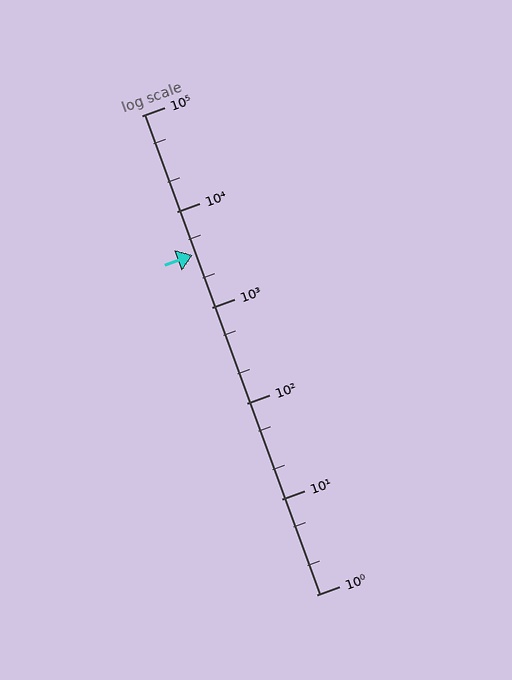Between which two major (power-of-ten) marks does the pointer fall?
The pointer is between 1000 and 10000.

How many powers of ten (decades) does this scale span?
The scale spans 5 decades, from 1 to 100000.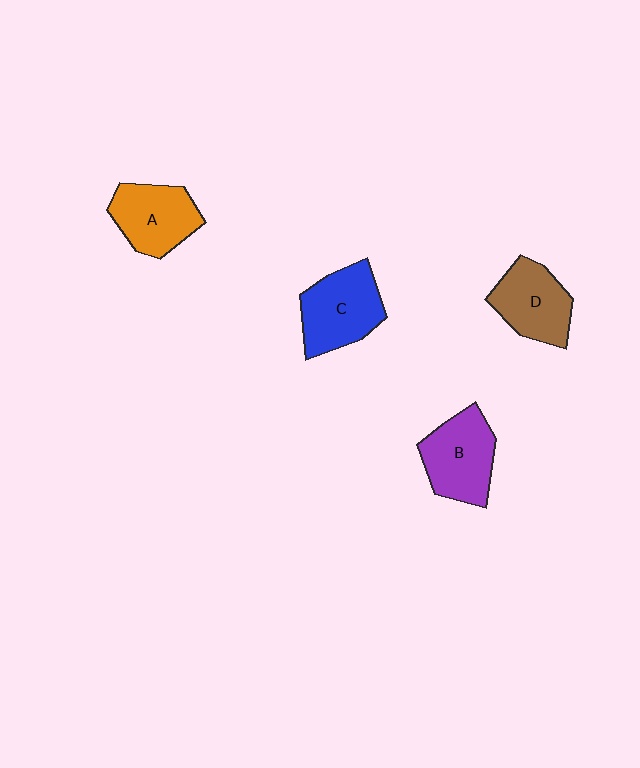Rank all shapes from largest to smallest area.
From largest to smallest: C (blue), B (purple), A (orange), D (brown).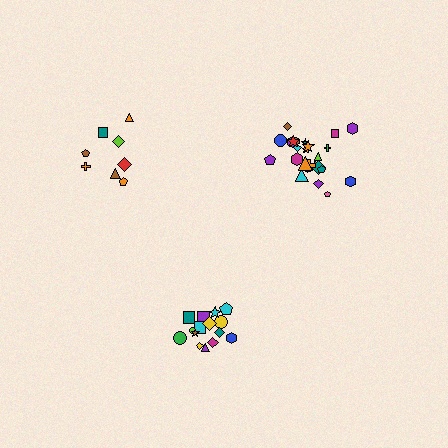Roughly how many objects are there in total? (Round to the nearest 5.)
Roughly 50 objects in total.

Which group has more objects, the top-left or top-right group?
The top-right group.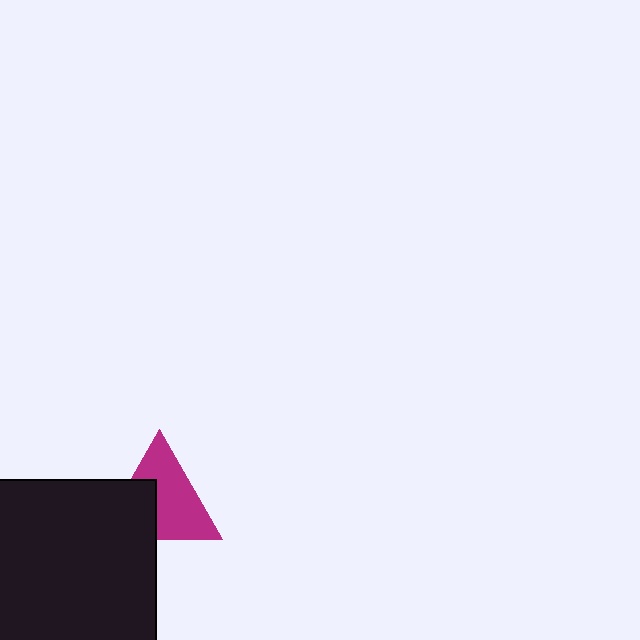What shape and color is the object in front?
The object in front is a black square.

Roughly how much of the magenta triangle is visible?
About half of it is visible (roughly 62%).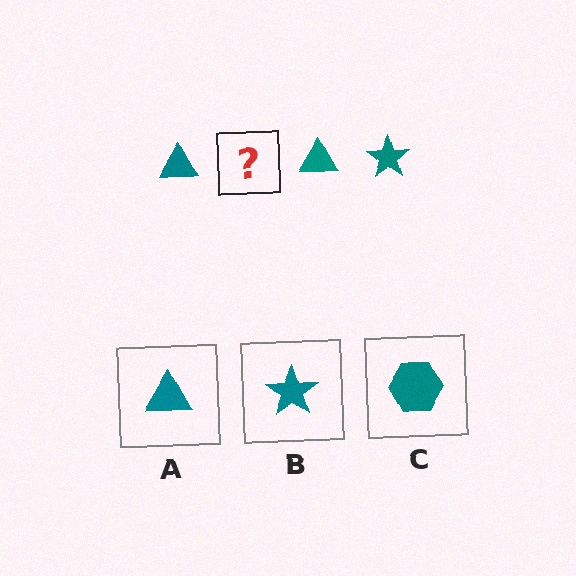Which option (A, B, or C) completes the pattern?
B.